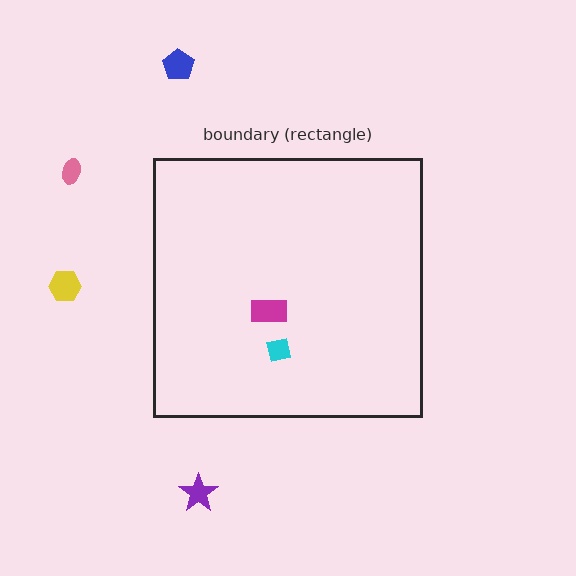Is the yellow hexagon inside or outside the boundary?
Outside.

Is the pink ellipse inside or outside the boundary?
Outside.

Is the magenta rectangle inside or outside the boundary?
Inside.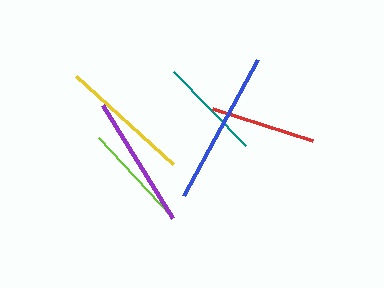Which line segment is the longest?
The blue line is the longest at approximately 155 pixels.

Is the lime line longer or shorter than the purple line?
The purple line is longer than the lime line.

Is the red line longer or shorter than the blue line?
The blue line is longer than the red line.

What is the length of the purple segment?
The purple segment is approximately 133 pixels long.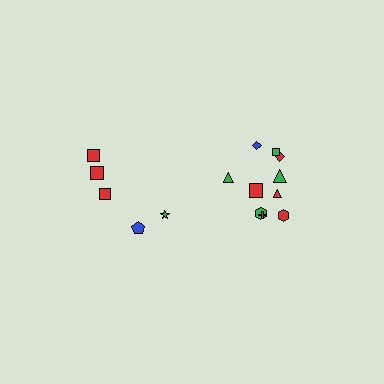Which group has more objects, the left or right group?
The right group.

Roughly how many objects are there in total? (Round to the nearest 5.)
Roughly 15 objects in total.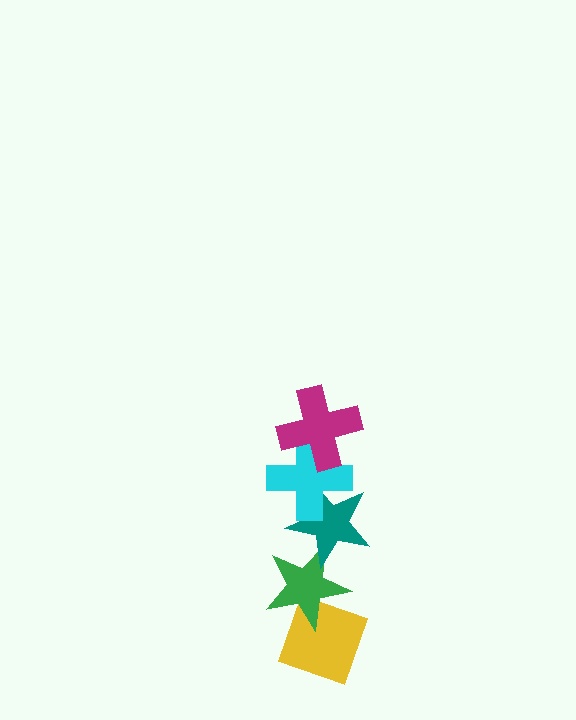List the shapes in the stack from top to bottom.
From top to bottom: the magenta cross, the cyan cross, the teal star, the green star, the yellow diamond.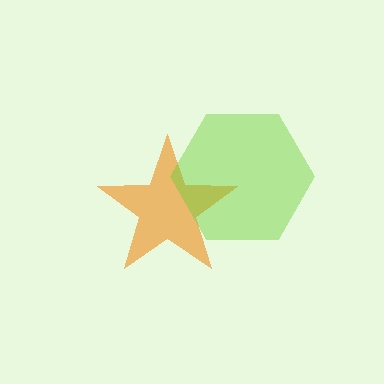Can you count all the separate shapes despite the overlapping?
Yes, there are 2 separate shapes.